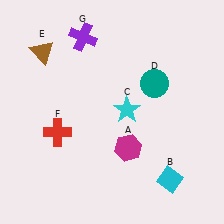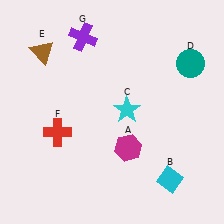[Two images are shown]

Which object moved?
The teal circle (D) moved right.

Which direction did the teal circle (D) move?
The teal circle (D) moved right.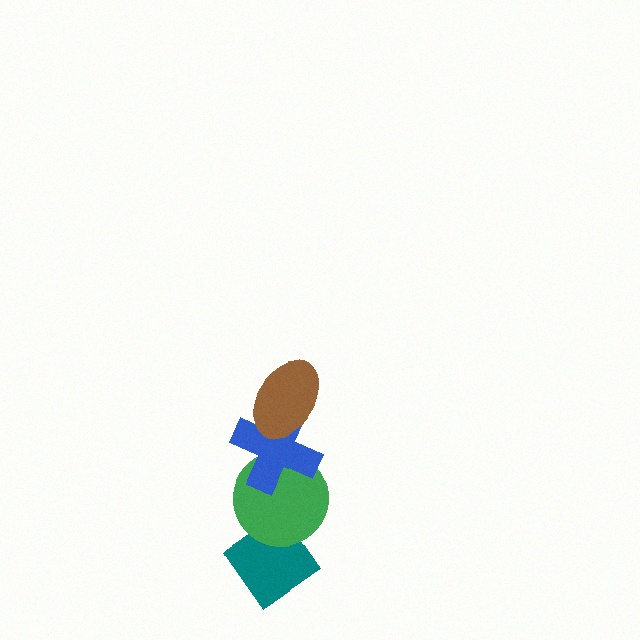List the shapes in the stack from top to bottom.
From top to bottom: the brown ellipse, the blue cross, the green circle, the teal diamond.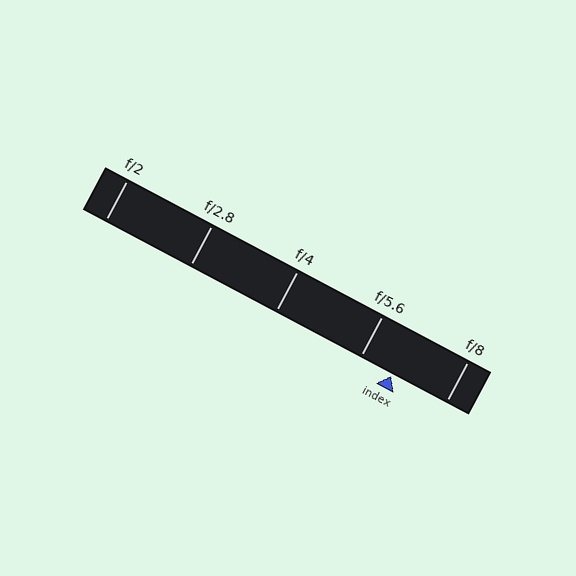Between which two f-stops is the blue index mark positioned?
The index mark is between f/5.6 and f/8.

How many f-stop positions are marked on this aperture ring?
There are 5 f-stop positions marked.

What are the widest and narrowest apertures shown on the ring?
The widest aperture shown is f/2 and the narrowest is f/8.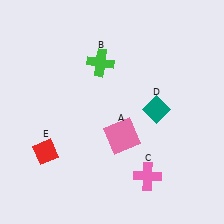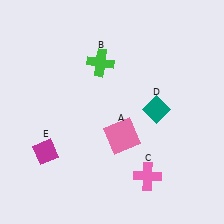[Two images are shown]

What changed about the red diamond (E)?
In Image 1, E is red. In Image 2, it changed to magenta.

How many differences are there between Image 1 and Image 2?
There is 1 difference between the two images.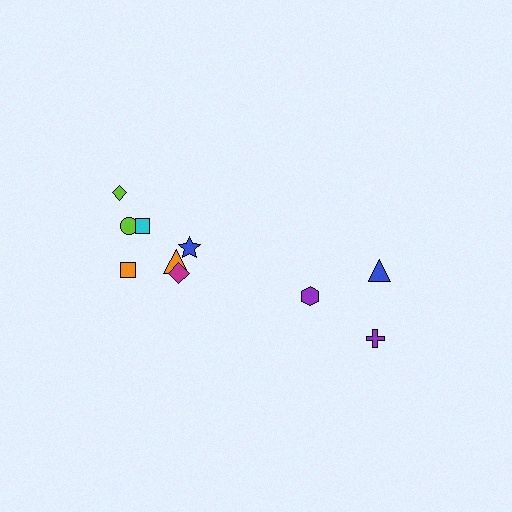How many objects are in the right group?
There are 3 objects.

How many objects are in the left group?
There are 7 objects.